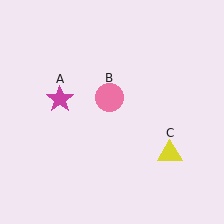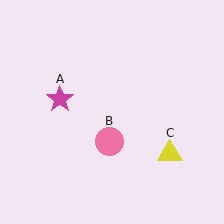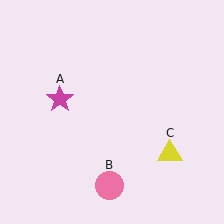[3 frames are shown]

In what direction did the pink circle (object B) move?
The pink circle (object B) moved down.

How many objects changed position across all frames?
1 object changed position: pink circle (object B).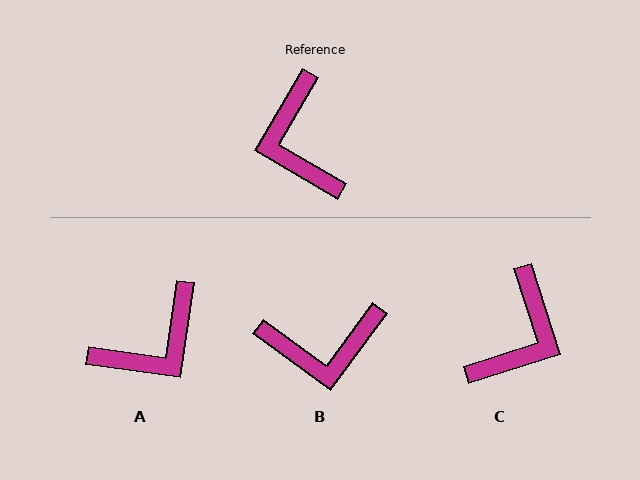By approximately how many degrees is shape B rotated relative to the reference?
Approximately 84 degrees counter-clockwise.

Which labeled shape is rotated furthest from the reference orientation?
C, about 138 degrees away.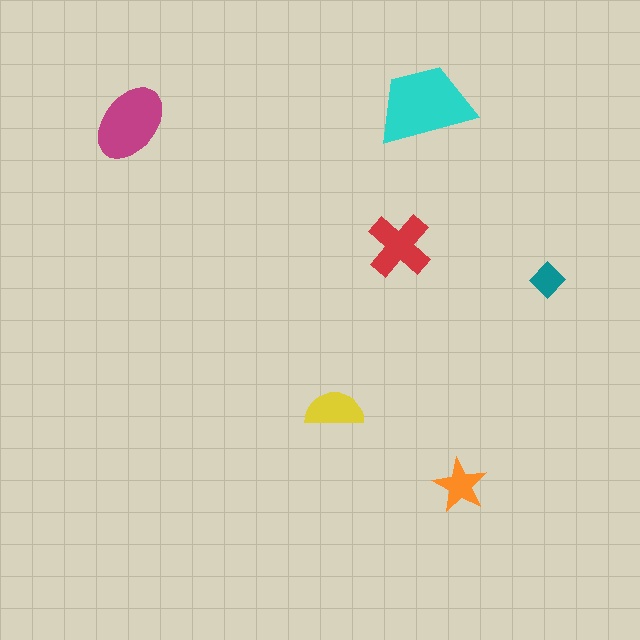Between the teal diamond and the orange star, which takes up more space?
The orange star.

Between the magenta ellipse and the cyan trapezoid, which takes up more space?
The cyan trapezoid.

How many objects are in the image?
There are 6 objects in the image.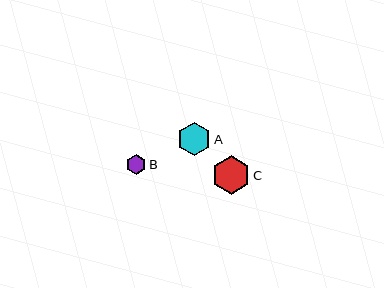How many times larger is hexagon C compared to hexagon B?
Hexagon C is approximately 1.9 times the size of hexagon B.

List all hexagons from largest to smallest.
From largest to smallest: C, A, B.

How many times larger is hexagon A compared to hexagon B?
Hexagon A is approximately 1.6 times the size of hexagon B.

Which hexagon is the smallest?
Hexagon B is the smallest with a size of approximately 20 pixels.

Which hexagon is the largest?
Hexagon C is the largest with a size of approximately 38 pixels.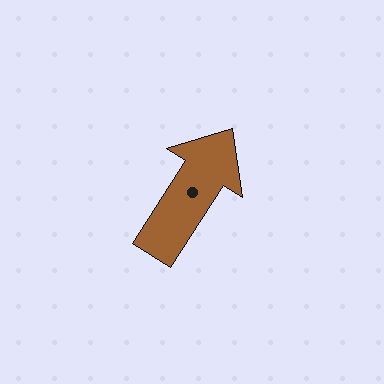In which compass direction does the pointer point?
Northeast.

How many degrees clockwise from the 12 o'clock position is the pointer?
Approximately 32 degrees.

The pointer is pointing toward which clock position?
Roughly 1 o'clock.